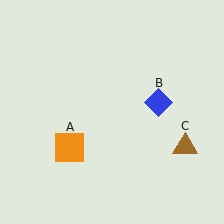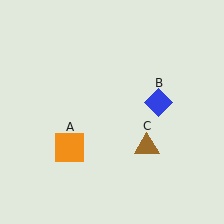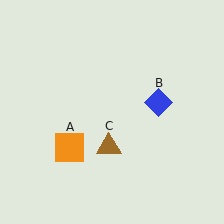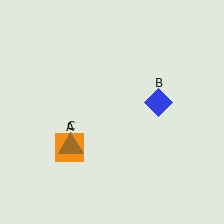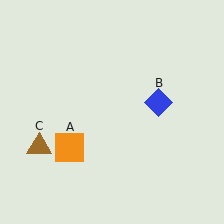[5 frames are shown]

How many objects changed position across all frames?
1 object changed position: brown triangle (object C).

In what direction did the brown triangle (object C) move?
The brown triangle (object C) moved left.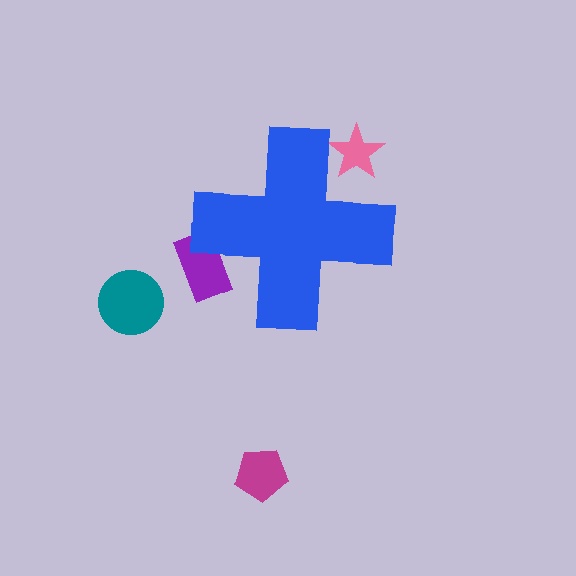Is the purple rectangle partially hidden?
Yes, the purple rectangle is partially hidden behind the blue cross.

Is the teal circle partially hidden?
No, the teal circle is fully visible.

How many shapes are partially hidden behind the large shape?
2 shapes are partially hidden.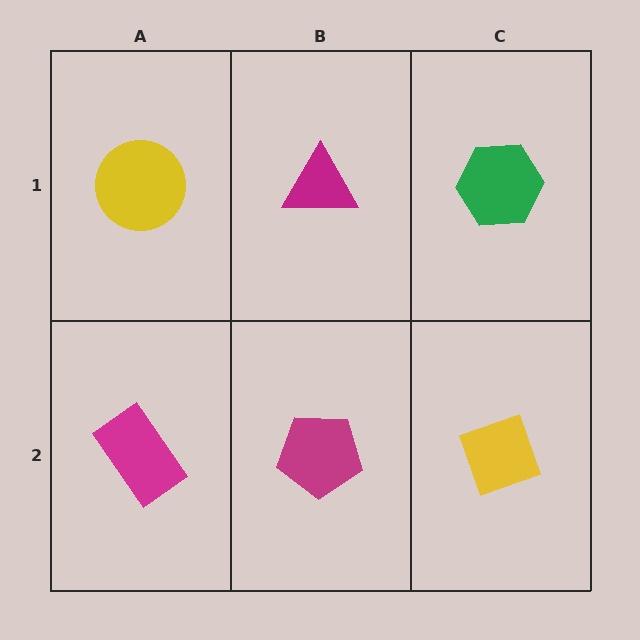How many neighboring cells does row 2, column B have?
3.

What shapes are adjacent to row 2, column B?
A magenta triangle (row 1, column B), a magenta rectangle (row 2, column A), a yellow diamond (row 2, column C).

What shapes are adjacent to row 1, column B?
A magenta pentagon (row 2, column B), a yellow circle (row 1, column A), a green hexagon (row 1, column C).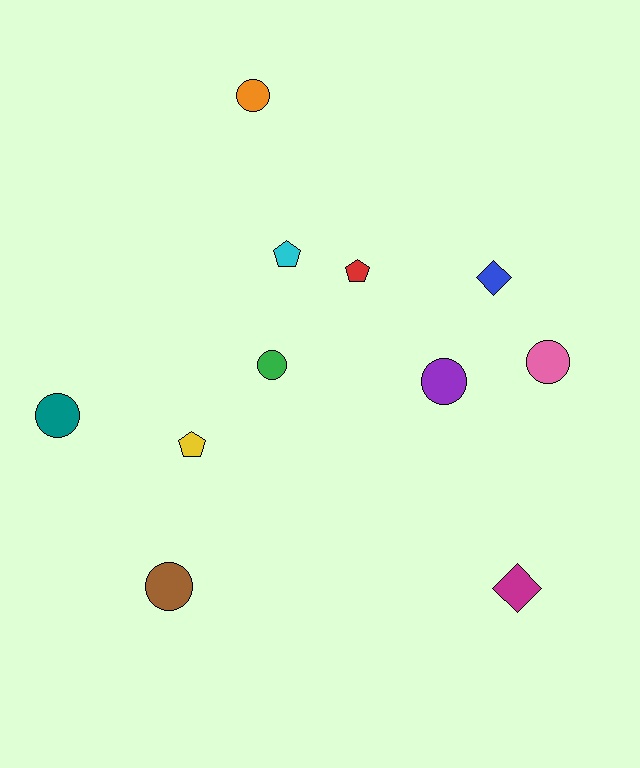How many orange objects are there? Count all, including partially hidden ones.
There is 1 orange object.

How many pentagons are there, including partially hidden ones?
There are 3 pentagons.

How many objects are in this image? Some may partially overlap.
There are 11 objects.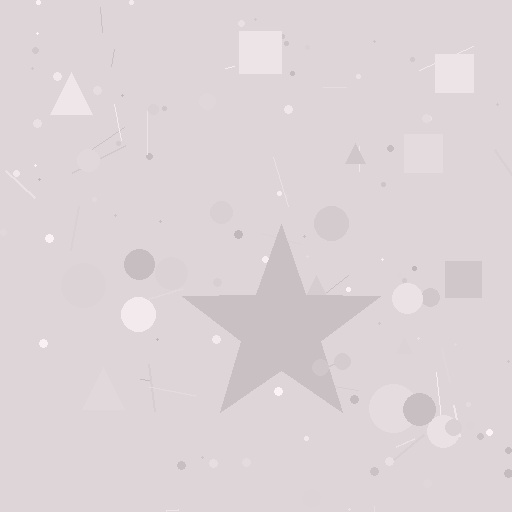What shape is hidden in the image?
A star is hidden in the image.